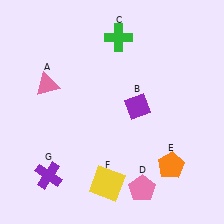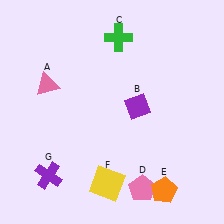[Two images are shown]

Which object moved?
The orange pentagon (E) moved down.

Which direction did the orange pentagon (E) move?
The orange pentagon (E) moved down.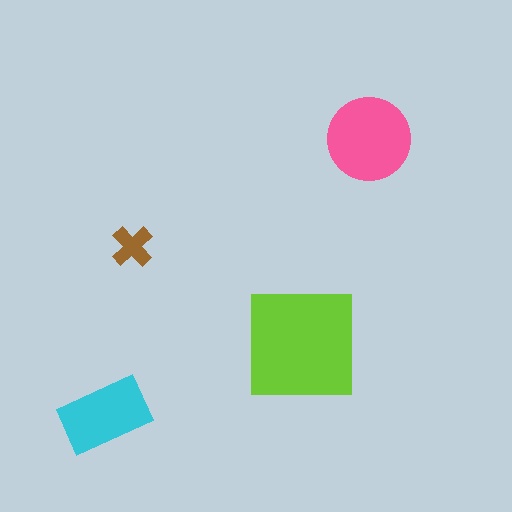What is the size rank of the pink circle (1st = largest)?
2nd.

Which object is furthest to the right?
The pink circle is rightmost.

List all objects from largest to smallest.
The lime square, the pink circle, the cyan rectangle, the brown cross.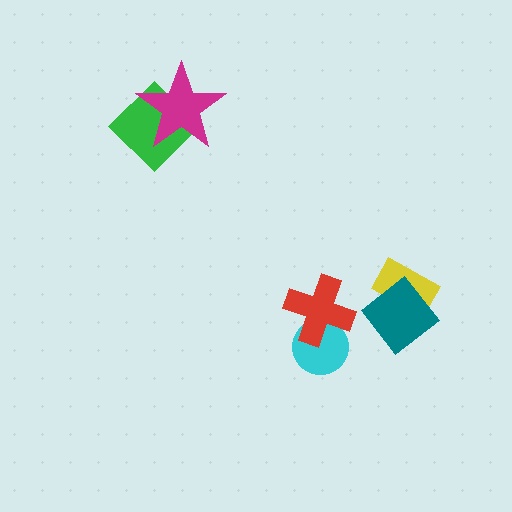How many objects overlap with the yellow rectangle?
1 object overlaps with the yellow rectangle.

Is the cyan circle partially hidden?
Yes, it is partially covered by another shape.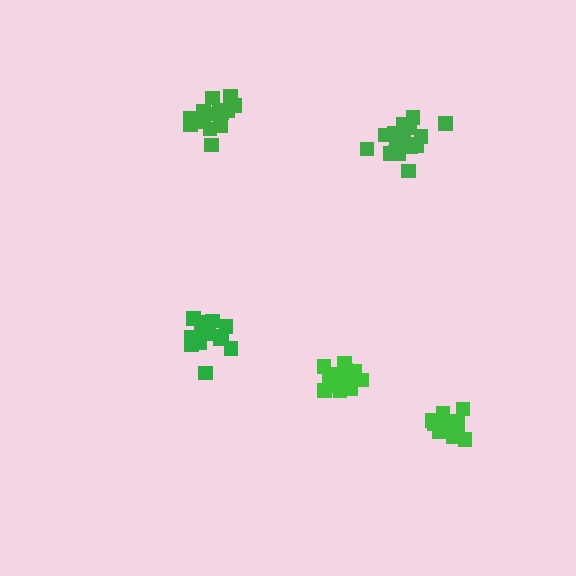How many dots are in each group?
Group 1: 21 dots, Group 2: 15 dots, Group 3: 16 dots, Group 4: 15 dots, Group 5: 15 dots (82 total).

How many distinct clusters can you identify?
There are 5 distinct clusters.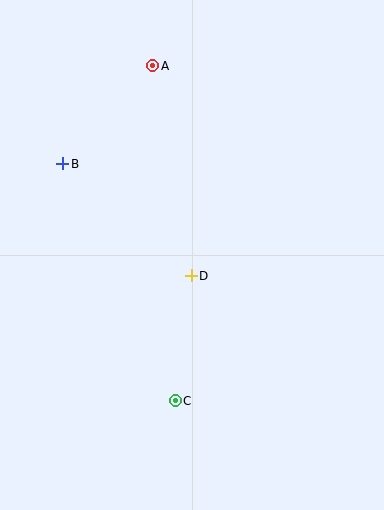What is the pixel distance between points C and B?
The distance between C and B is 262 pixels.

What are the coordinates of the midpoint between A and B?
The midpoint between A and B is at (108, 115).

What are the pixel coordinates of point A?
Point A is at (153, 66).